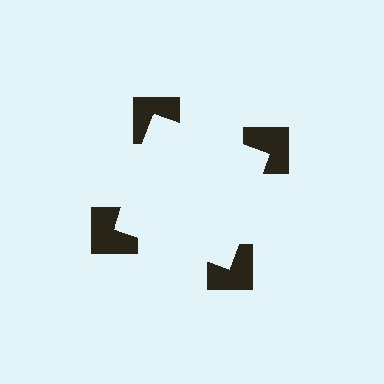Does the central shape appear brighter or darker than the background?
It typically appears slightly brighter than the background, even though no actual brightness change is drawn.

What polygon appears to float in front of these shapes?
An illusory square — its edges are inferred from the aligned wedge cuts in the notched squares, not physically drawn.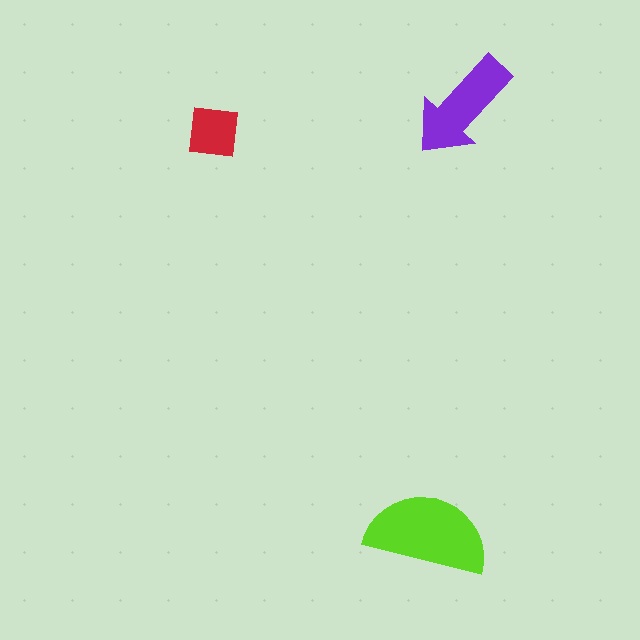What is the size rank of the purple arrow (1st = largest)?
2nd.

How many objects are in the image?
There are 3 objects in the image.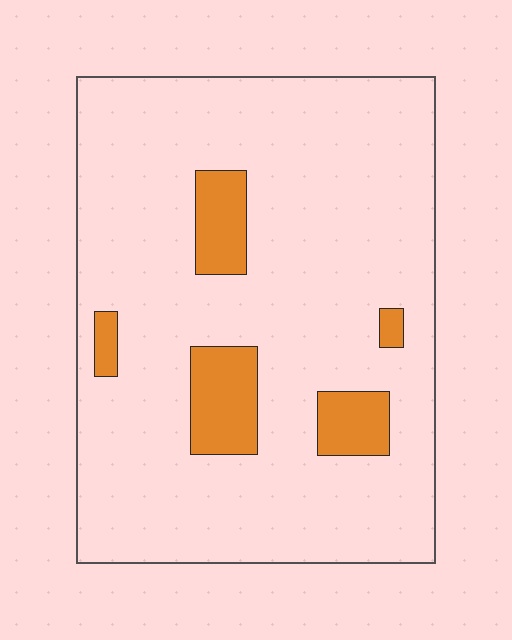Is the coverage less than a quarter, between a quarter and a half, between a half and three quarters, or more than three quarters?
Less than a quarter.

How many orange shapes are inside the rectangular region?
5.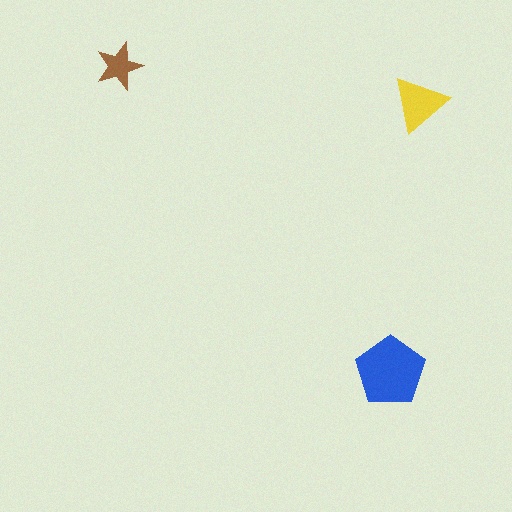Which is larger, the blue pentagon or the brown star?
The blue pentagon.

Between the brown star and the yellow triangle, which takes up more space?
The yellow triangle.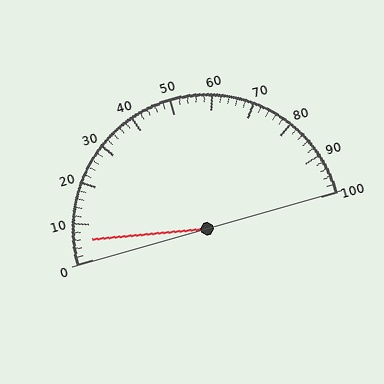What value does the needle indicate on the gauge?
The needle indicates approximately 6.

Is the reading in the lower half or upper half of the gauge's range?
The reading is in the lower half of the range (0 to 100).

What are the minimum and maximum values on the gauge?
The gauge ranges from 0 to 100.